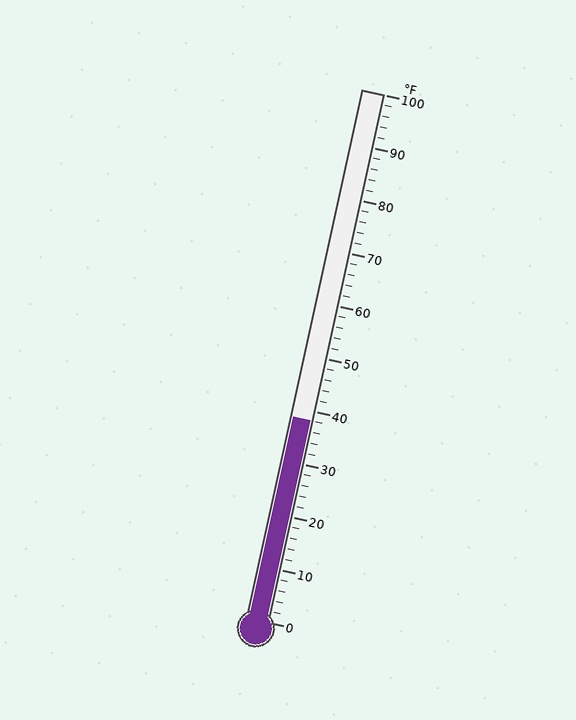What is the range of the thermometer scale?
The thermometer scale ranges from 0°F to 100°F.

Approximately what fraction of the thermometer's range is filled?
The thermometer is filled to approximately 40% of its range.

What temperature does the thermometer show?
The thermometer shows approximately 38°F.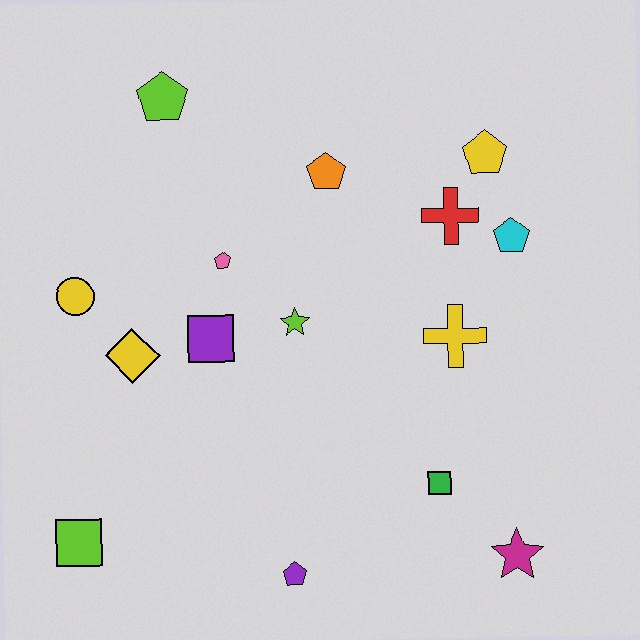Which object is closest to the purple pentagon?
The green square is closest to the purple pentagon.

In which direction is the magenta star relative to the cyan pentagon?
The magenta star is below the cyan pentagon.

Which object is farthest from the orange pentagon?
The lime square is farthest from the orange pentagon.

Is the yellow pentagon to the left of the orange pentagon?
No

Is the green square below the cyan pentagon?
Yes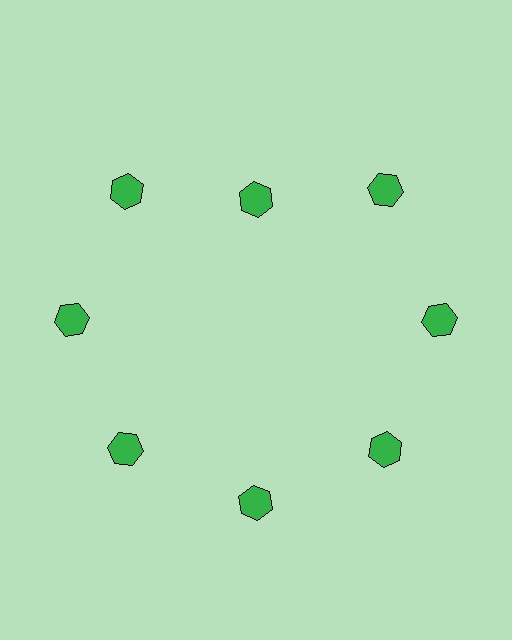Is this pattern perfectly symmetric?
No. The 8 green hexagons are arranged in a ring, but one element near the 12 o'clock position is pulled inward toward the center, breaking the 8-fold rotational symmetry.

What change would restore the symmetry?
The symmetry would be restored by moving it outward, back onto the ring so that all 8 hexagons sit at equal angles and equal distance from the center.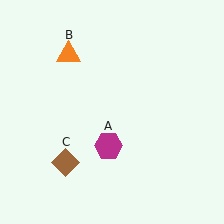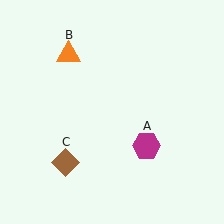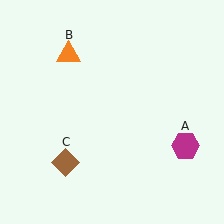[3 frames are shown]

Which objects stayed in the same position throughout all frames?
Orange triangle (object B) and brown diamond (object C) remained stationary.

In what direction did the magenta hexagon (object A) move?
The magenta hexagon (object A) moved right.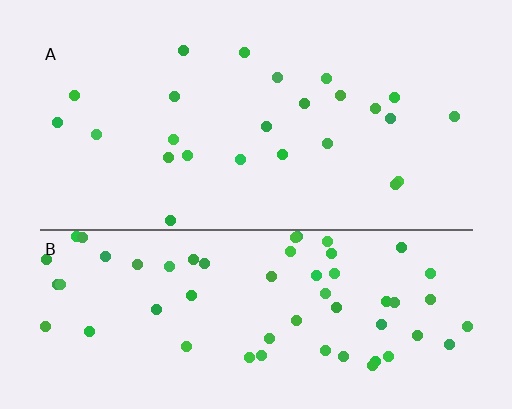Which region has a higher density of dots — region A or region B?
B (the bottom).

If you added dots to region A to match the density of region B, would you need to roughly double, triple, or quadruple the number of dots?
Approximately double.